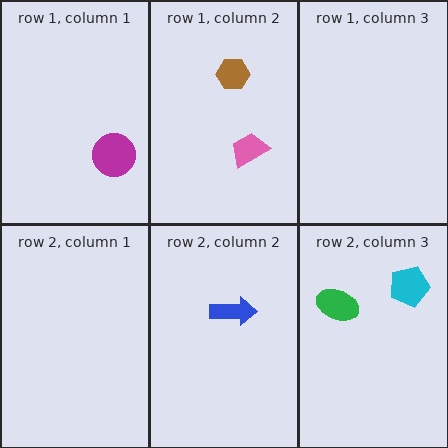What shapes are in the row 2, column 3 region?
The green ellipse, the cyan pentagon.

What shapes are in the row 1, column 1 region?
The magenta circle.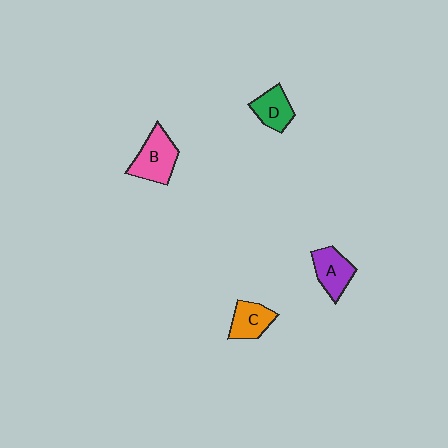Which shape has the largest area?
Shape B (pink).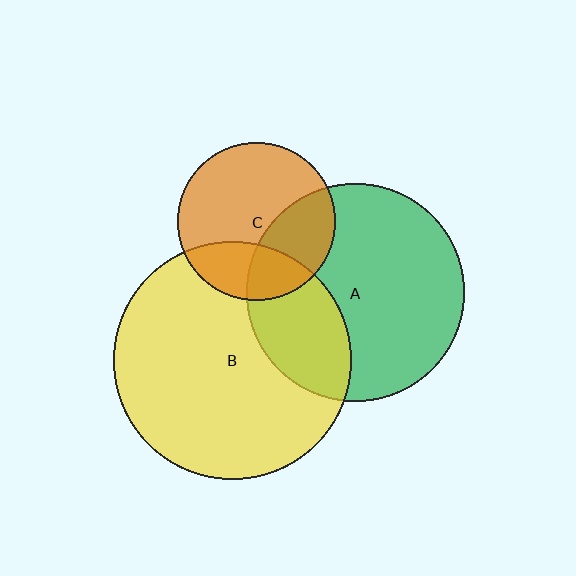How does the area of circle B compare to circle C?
Approximately 2.3 times.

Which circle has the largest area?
Circle B (yellow).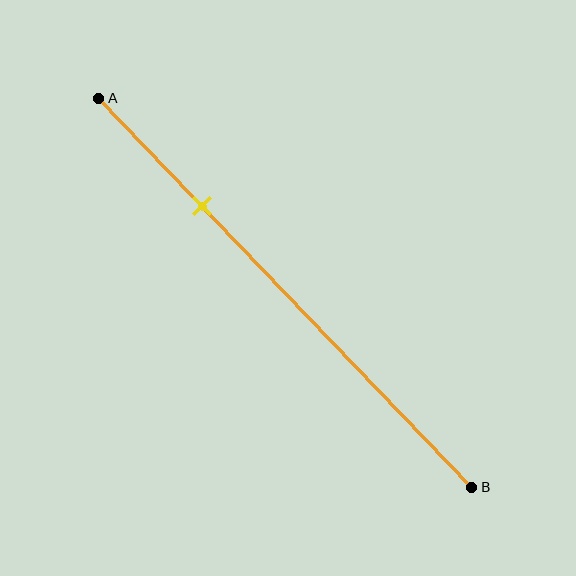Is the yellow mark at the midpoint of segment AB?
No, the mark is at about 30% from A, not at the 50% midpoint.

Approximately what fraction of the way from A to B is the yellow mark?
The yellow mark is approximately 30% of the way from A to B.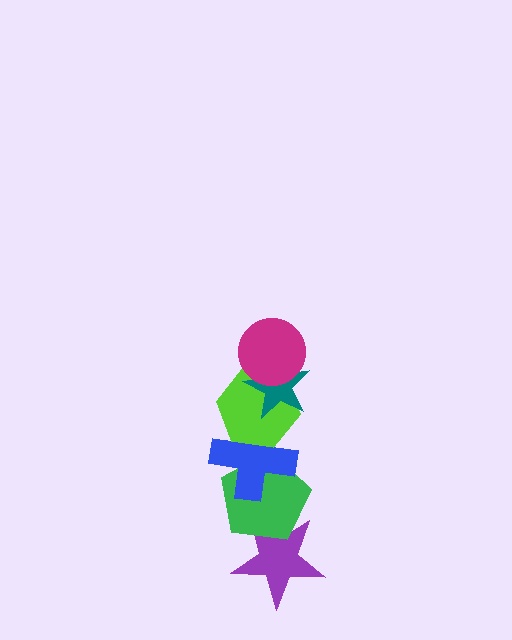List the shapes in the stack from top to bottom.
From top to bottom: the magenta circle, the teal star, the lime hexagon, the blue cross, the green pentagon, the purple star.